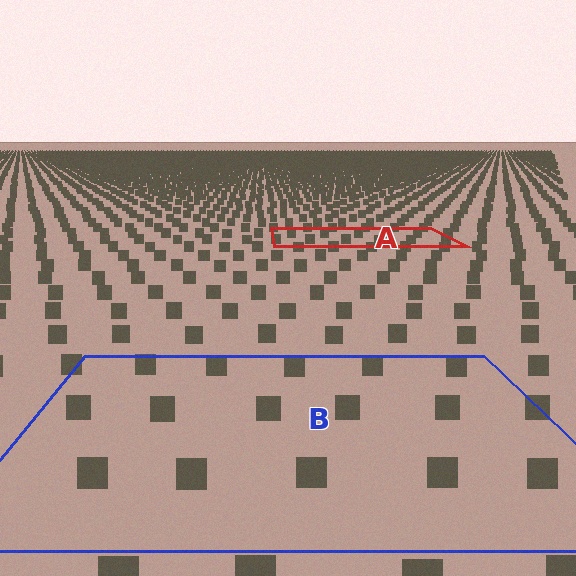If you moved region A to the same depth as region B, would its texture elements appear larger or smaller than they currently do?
They would appear larger. At a closer depth, the same texture elements are projected at a bigger on-screen size.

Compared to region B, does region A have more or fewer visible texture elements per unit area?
Region A has more texture elements per unit area — they are packed more densely because it is farther away.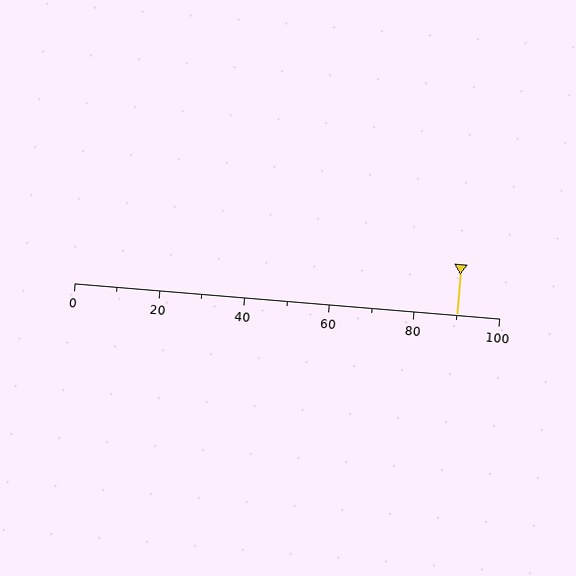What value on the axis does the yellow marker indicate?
The marker indicates approximately 90.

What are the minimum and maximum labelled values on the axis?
The axis runs from 0 to 100.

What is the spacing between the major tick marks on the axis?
The major ticks are spaced 20 apart.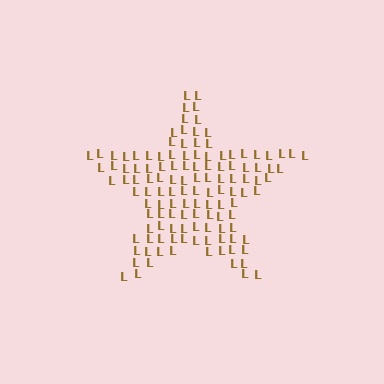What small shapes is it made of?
It is made of small letter L's.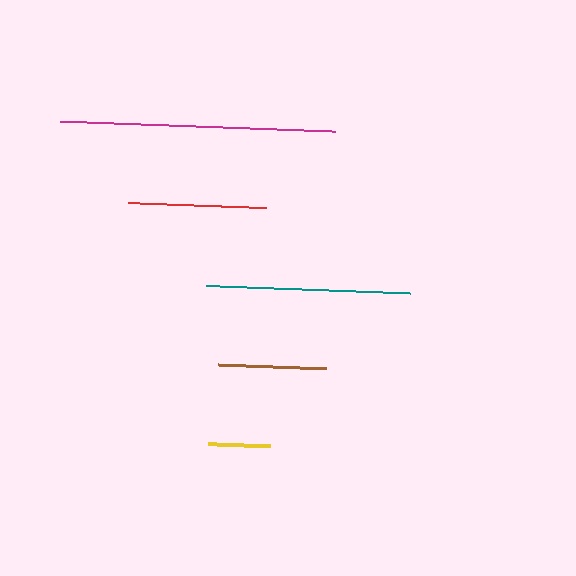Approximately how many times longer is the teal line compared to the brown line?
The teal line is approximately 1.9 times the length of the brown line.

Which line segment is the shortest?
The yellow line is the shortest at approximately 62 pixels.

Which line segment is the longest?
The magenta line is the longest at approximately 275 pixels.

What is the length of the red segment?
The red segment is approximately 138 pixels long.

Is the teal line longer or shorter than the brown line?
The teal line is longer than the brown line.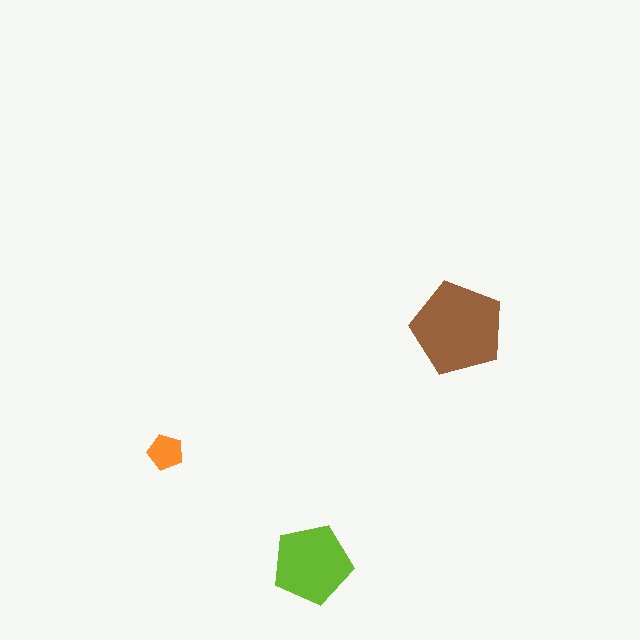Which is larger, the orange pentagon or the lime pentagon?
The lime one.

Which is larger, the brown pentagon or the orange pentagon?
The brown one.